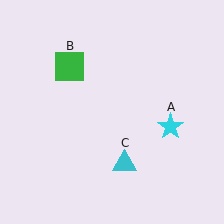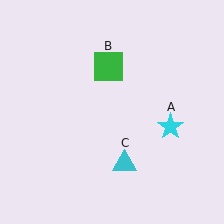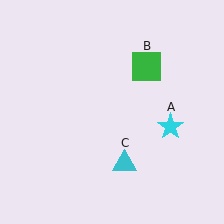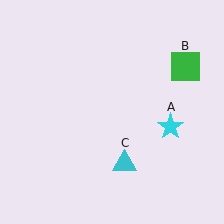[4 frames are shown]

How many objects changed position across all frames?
1 object changed position: green square (object B).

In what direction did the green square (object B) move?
The green square (object B) moved right.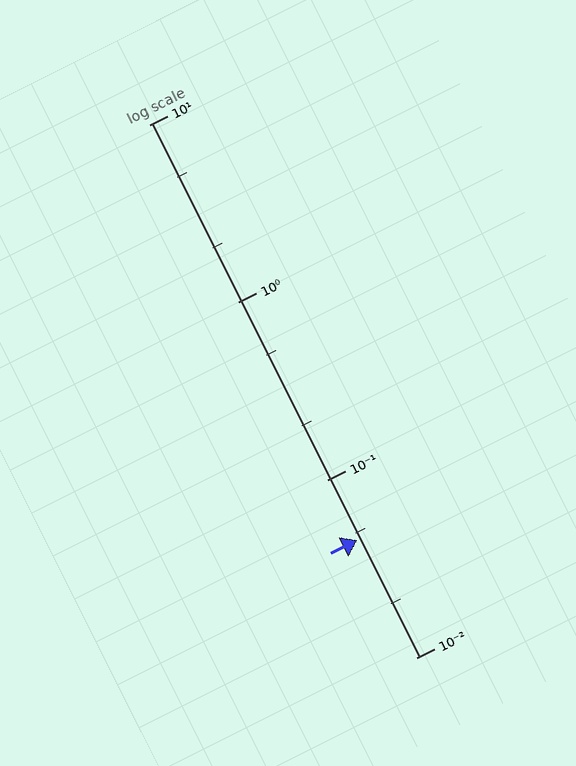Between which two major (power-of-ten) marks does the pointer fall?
The pointer is between 0.01 and 0.1.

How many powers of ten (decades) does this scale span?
The scale spans 3 decades, from 0.01 to 10.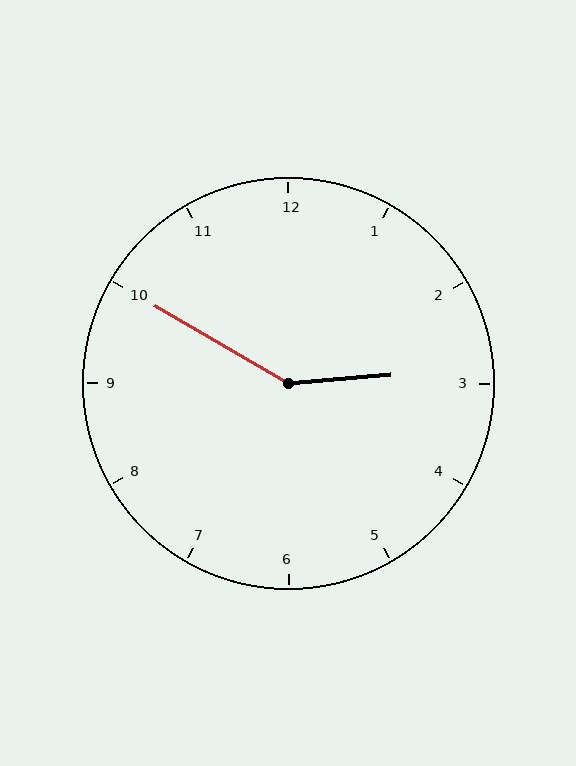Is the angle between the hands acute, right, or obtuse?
It is obtuse.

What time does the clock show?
2:50.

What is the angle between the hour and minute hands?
Approximately 145 degrees.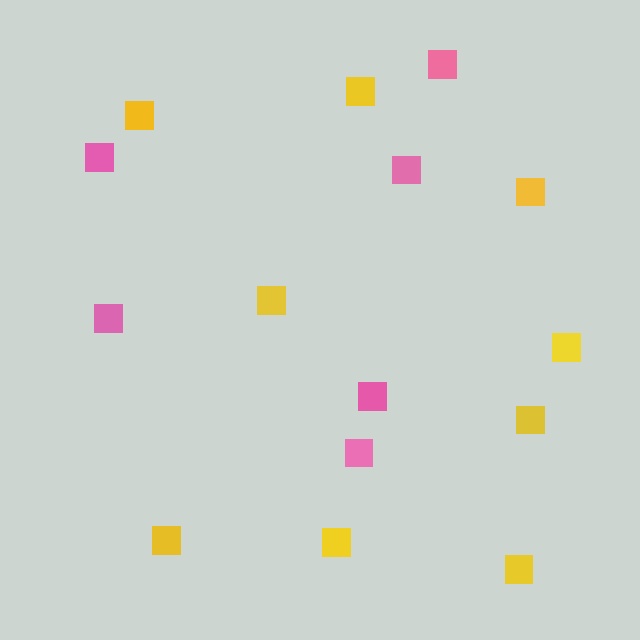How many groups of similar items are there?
There are 2 groups: one group of yellow squares (9) and one group of pink squares (6).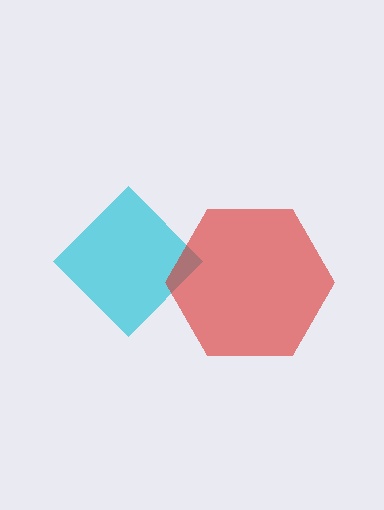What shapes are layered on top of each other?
The layered shapes are: a cyan diamond, a red hexagon.